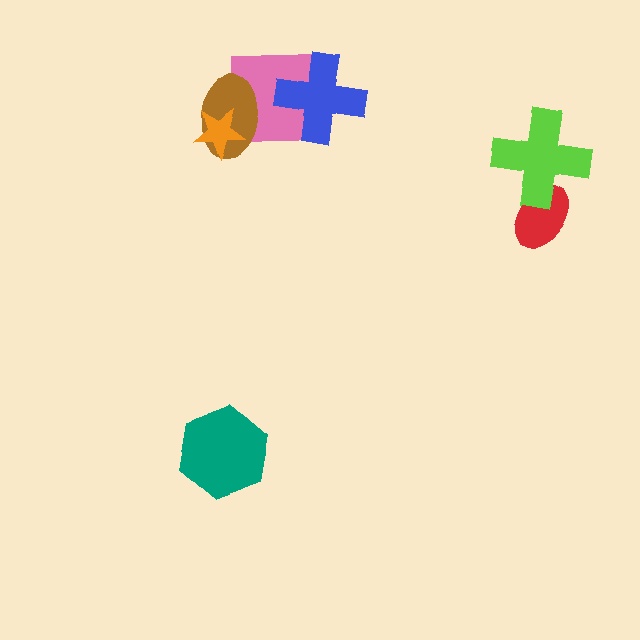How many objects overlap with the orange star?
1 object overlaps with the orange star.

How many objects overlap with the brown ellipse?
2 objects overlap with the brown ellipse.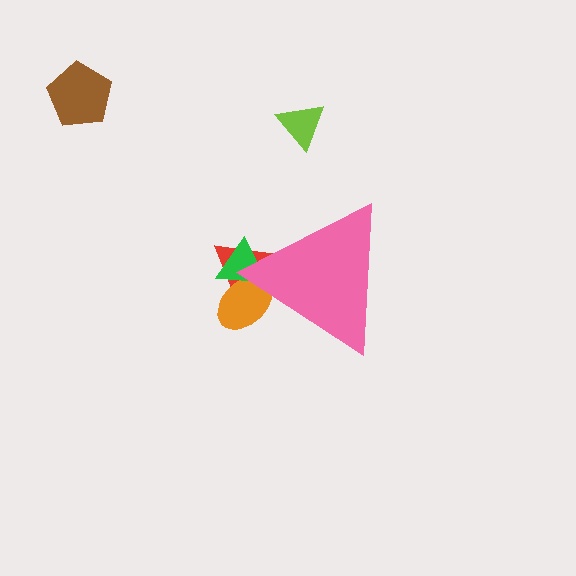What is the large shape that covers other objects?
A pink triangle.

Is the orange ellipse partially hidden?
Yes, the orange ellipse is partially hidden behind the pink triangle.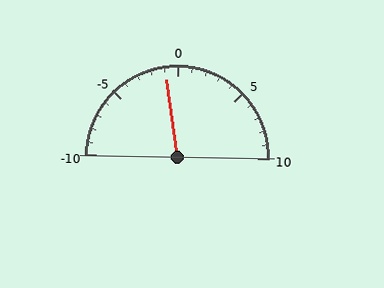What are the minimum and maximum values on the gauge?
The gauge ranges from -10 to 10.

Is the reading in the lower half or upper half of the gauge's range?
The reading is in the lower half of the range (-10 to 10).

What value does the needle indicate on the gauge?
The needle indicates approximately -1.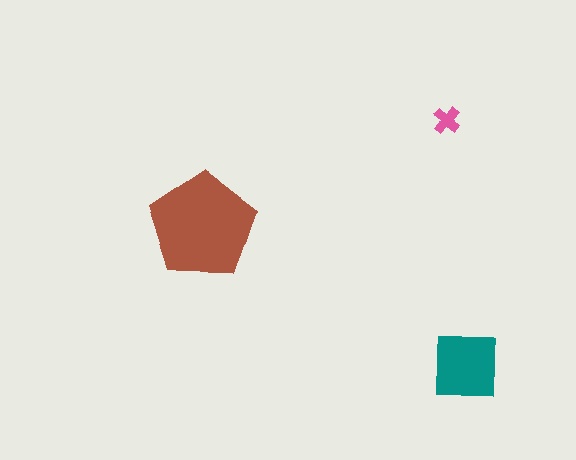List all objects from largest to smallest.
The brown pentagon, the teal square, the pink cross.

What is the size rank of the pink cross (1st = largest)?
3rd.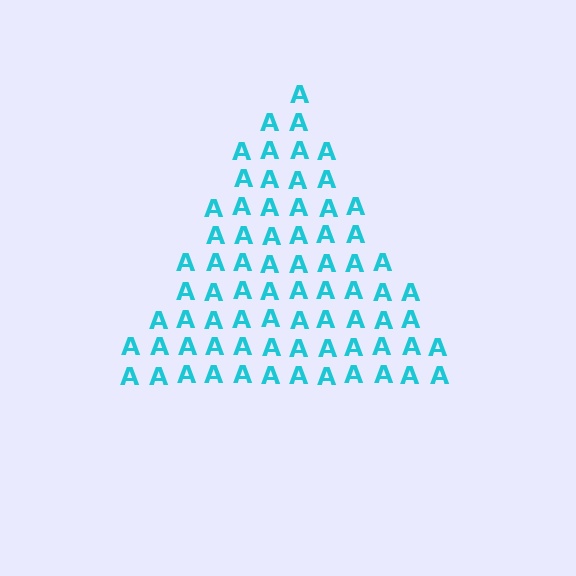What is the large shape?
The large shape is a triangle.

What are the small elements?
The small elements are letter A's.